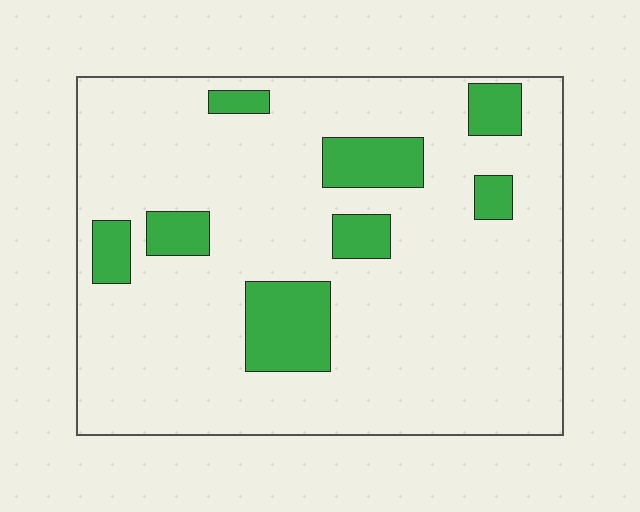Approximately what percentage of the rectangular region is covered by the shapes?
Approximately 15%.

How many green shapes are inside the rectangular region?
8.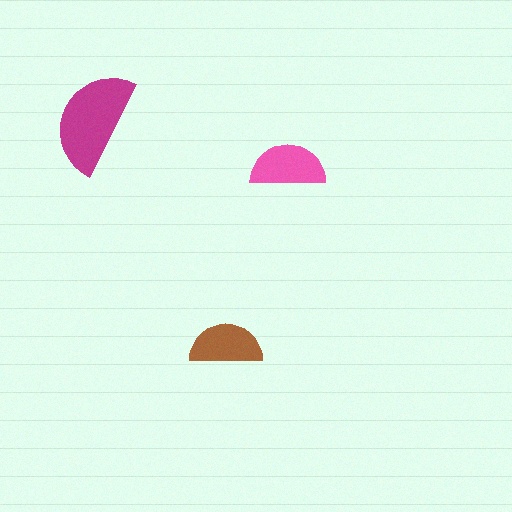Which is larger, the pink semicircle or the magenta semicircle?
The magenta one.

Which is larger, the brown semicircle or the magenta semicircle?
The magenta one.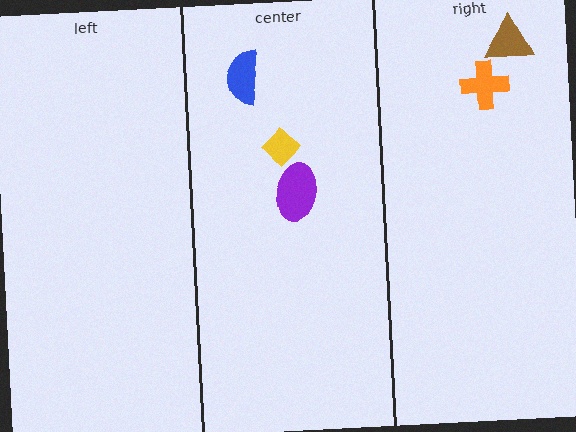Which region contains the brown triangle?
The right region.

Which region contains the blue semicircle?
The center region.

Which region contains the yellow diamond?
The center region.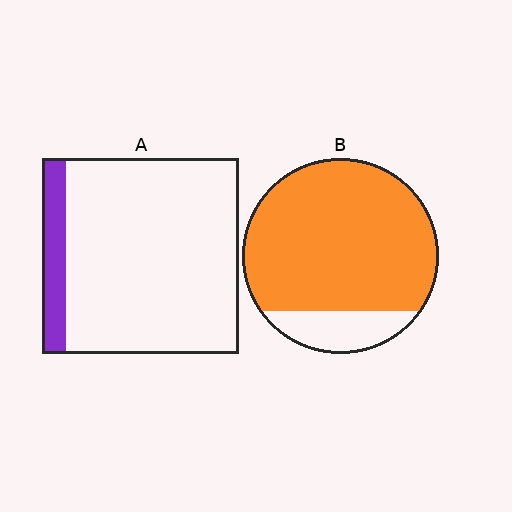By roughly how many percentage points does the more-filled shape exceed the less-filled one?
By roughly 70 percentage points (B over A).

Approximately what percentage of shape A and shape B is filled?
A is approximately 10% and B is approximately 85%.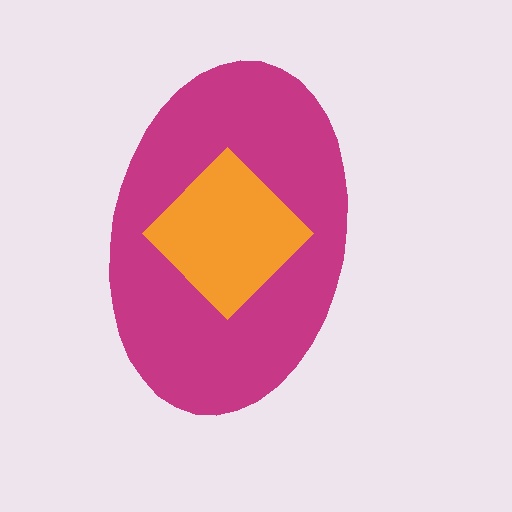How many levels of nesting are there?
2.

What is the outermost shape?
The magenta ellipse.